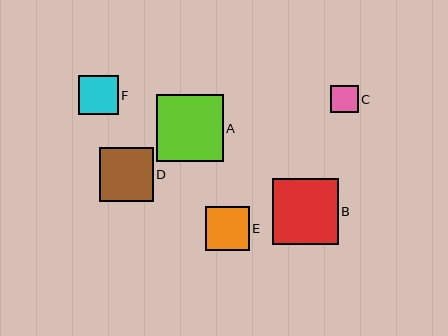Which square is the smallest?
Square C is the smallest with a size of approximately 28 pixels.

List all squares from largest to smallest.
From largest to smallest: A, B, D, E, F, C.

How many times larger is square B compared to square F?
Square B is approximately 1.7 times the size of square F.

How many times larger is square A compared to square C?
Square A is approximately 2.4 times the size of square C.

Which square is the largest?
Square A is the largest with a size of approximately 67 pixels.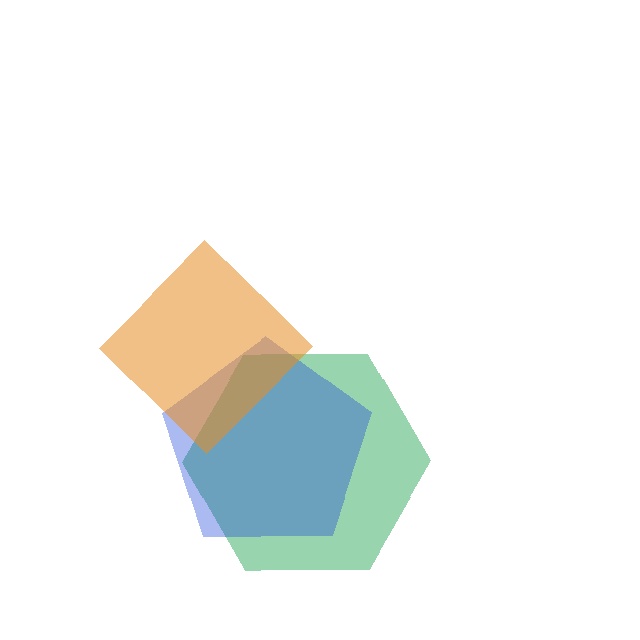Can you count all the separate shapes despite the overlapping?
Yes, there are 3 separate shapes.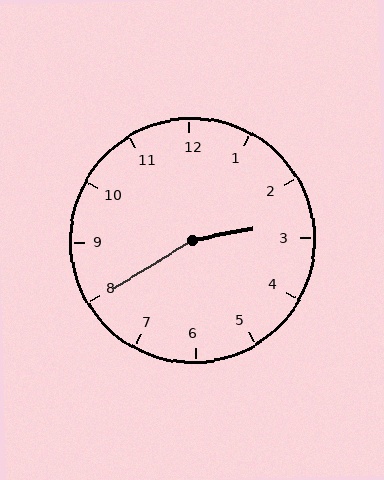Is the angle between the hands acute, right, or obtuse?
It is obtuse.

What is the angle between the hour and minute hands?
Approximately 160 degrees.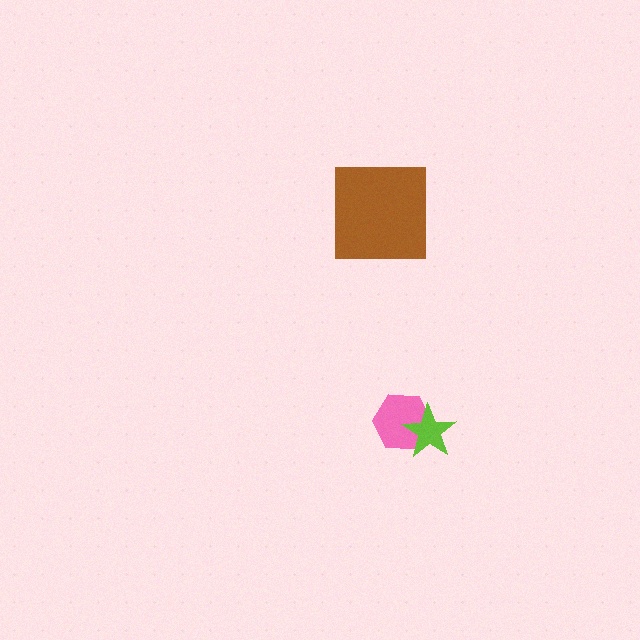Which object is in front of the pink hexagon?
The lime star is in front of the pink hexagon.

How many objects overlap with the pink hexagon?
1 object overlaps with the pink hexagon.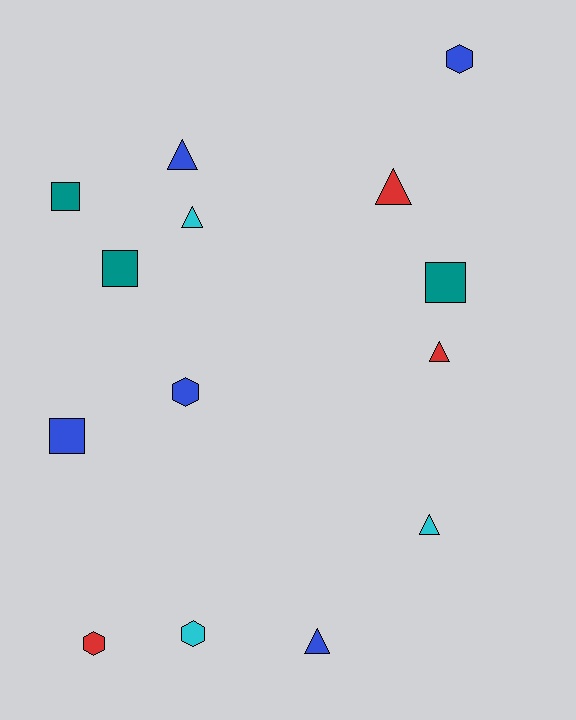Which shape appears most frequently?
Triangle, with 6 objects.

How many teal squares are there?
There are 3 teal squares.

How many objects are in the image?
There are 14 objects.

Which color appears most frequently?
Blue, with 5 objects.